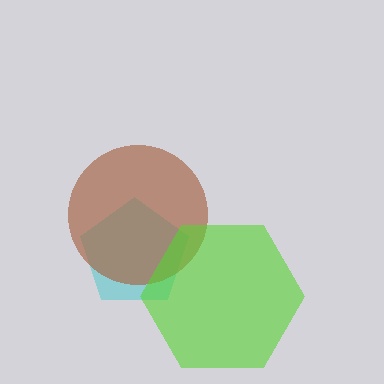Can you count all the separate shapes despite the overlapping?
Yes, there are 3 separate shapes.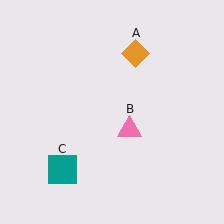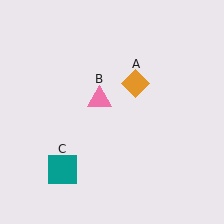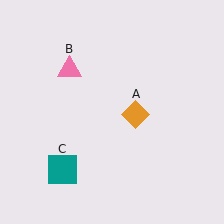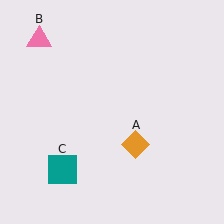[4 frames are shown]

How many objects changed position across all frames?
2 objects changed position: orange diamond (object A), pink triangle (object B).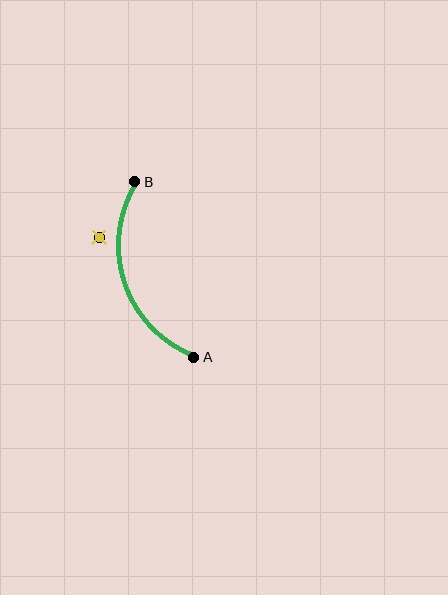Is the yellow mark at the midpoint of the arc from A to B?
No — the yellow mark does not lie on the arc at all. It sits slightly outside the curve.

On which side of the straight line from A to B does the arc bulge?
The arc bulges to the left of the straight line connecting A and B.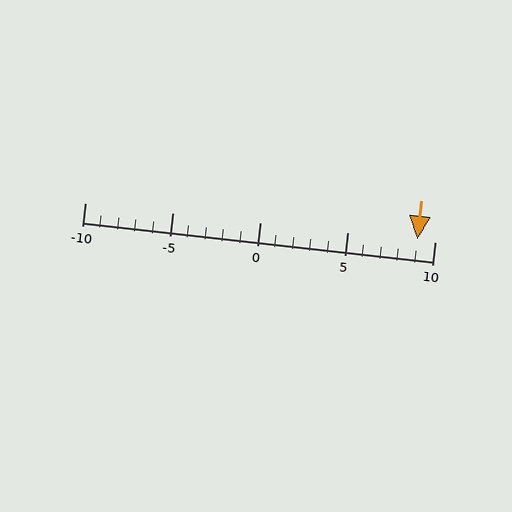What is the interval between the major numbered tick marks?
The major tick marks are spaced 5 units apart.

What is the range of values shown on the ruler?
The ruler shows values from -10 to 10.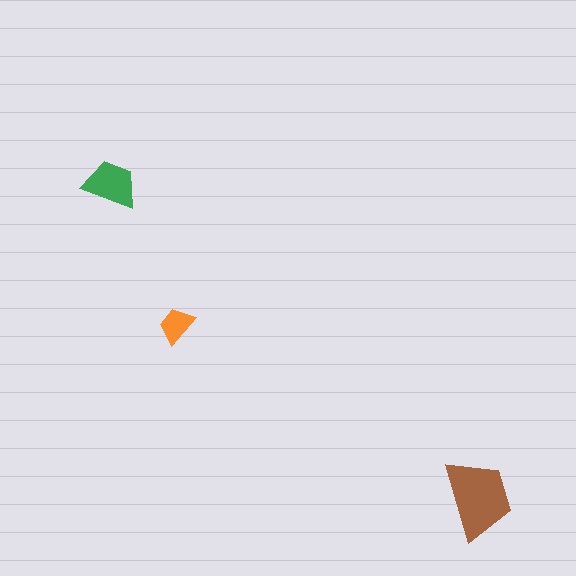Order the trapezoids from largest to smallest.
the brown one, the green one, the orange one.